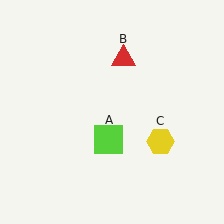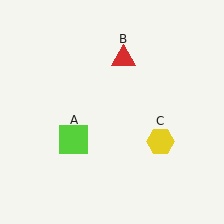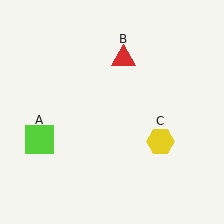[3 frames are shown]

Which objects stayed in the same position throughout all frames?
Red triangle (object B) and yellow hexagon (object C) remained stationary.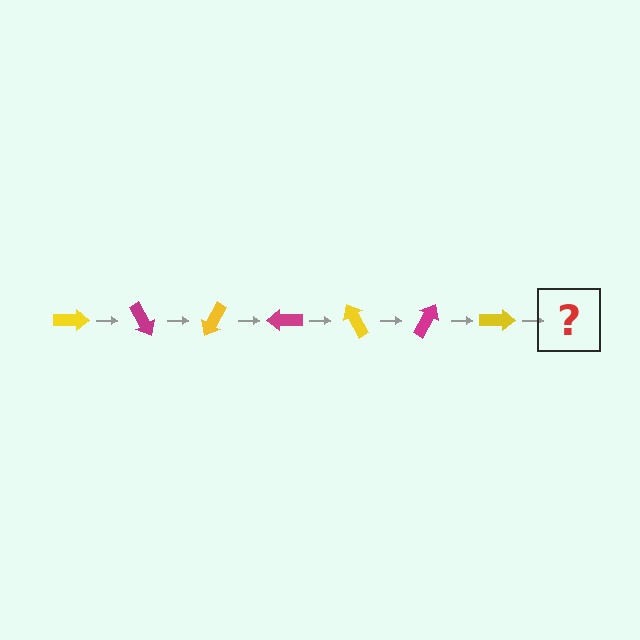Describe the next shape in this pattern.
It should be a magenta arrow, rotated 420 degrees from the start.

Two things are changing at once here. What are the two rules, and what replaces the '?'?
The two rules are that it rotates 60 degrees each step and the color cycles through yellow and magenta. The '?' should be a magenta arrow, rotated 420 degrees from the start.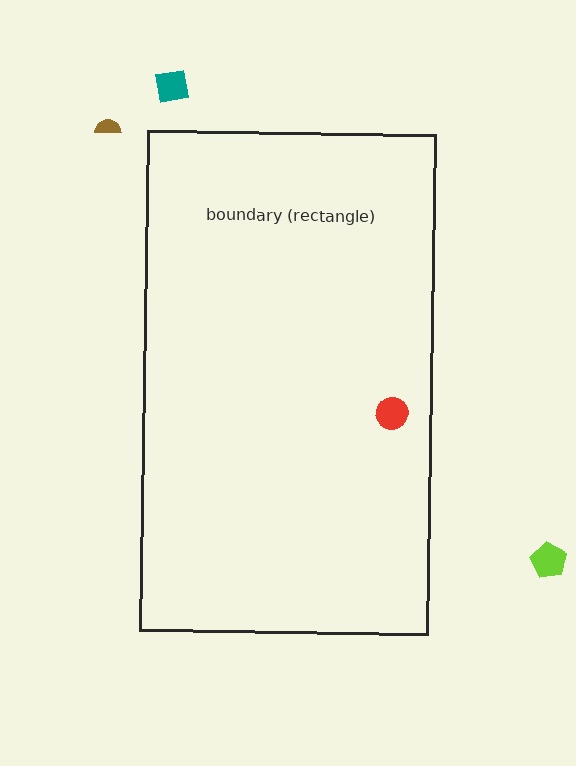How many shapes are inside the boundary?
1 inside, 3 outside.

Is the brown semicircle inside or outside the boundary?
Outside.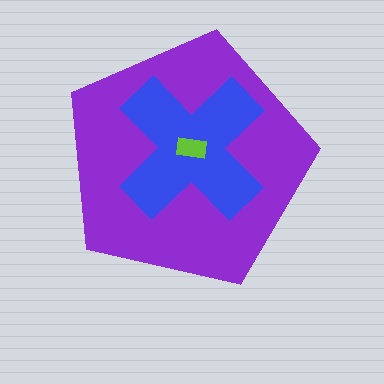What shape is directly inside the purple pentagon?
The blue cross.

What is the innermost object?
The lime rectangle.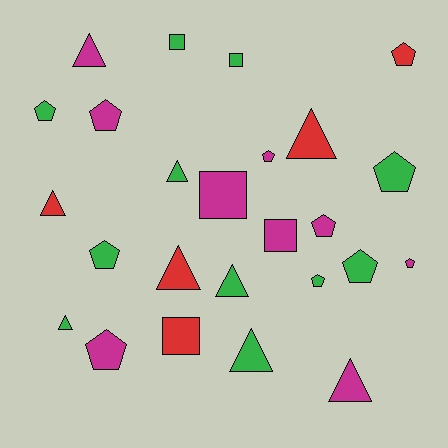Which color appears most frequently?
Green, with 11 objects.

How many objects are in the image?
There are 25 objects.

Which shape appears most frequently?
Pentagon, with 11 objects.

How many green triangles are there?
There are 4 green triangles.